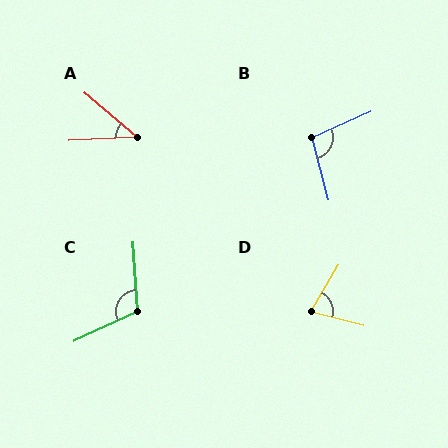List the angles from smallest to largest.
A (43°), D (74°), B (99°), C (111°).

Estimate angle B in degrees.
Approximately 99 degrees.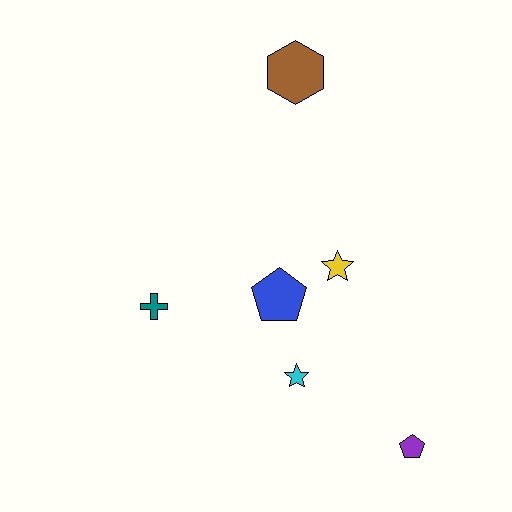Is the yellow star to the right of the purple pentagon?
No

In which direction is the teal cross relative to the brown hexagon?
The teal cross is below the brown hexagon.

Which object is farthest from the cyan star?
The brown hexagon is farthest from the cyan star.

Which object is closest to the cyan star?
The blue pentagon is closest to the cyan star.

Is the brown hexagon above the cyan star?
Yes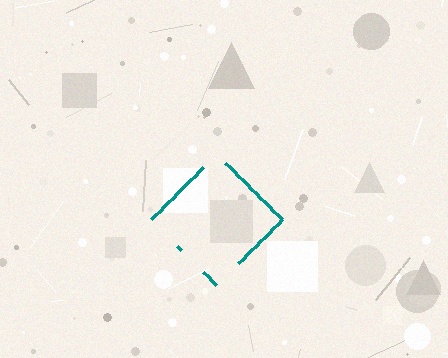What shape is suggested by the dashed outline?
The dashed outline suggests a diamond.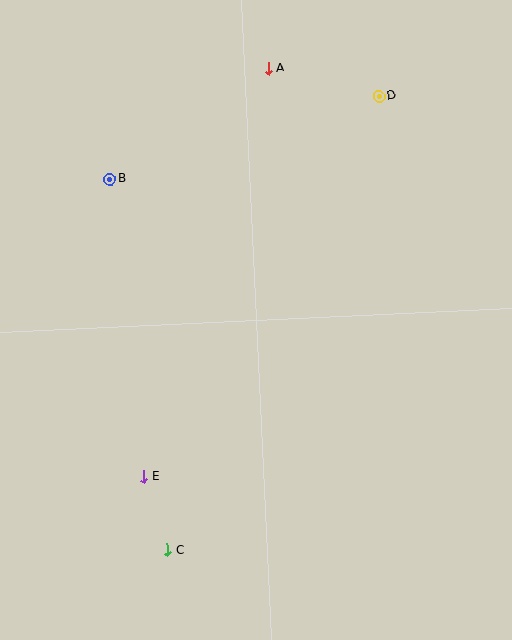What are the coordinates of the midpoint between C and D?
The midpoint between C and D is at (273, 323).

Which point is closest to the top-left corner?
Point B is closest to the top-left corner.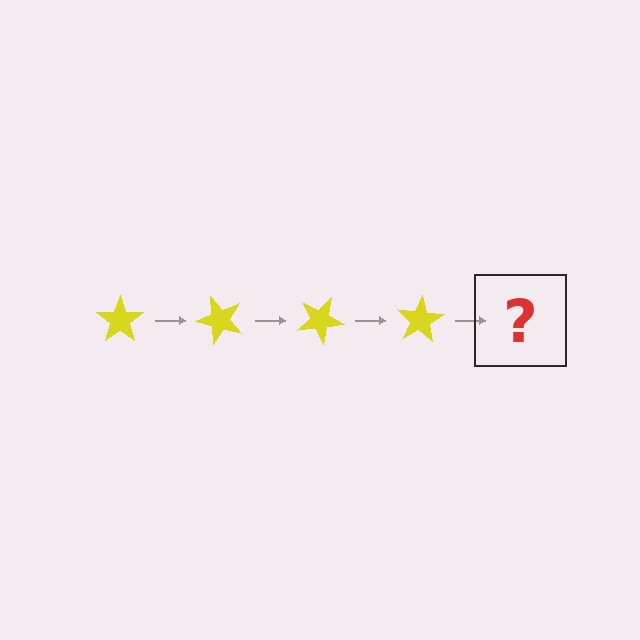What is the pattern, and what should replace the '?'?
The pattern is that the star rotates 50 degrees each step. The '?' should be a yellow star rotated 200 degrees.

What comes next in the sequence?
The next element should be a yellow star rotated 200 degrees.